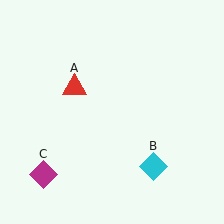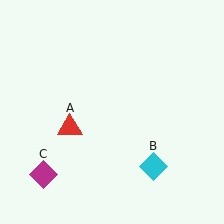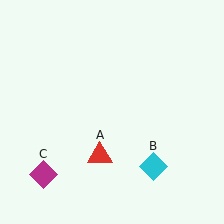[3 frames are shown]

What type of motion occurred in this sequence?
The red triangle (object A) rotated counterclockwise around the center of the scene.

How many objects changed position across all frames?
1 object changed position: red triangle (object A).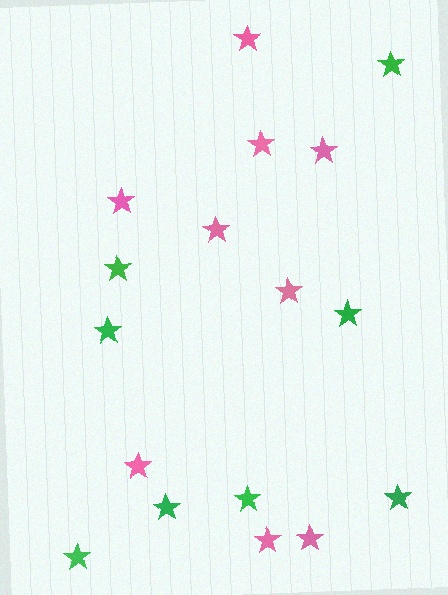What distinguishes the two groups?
There are 2 groups: one group of pink stars (9) and one group of green stars (8).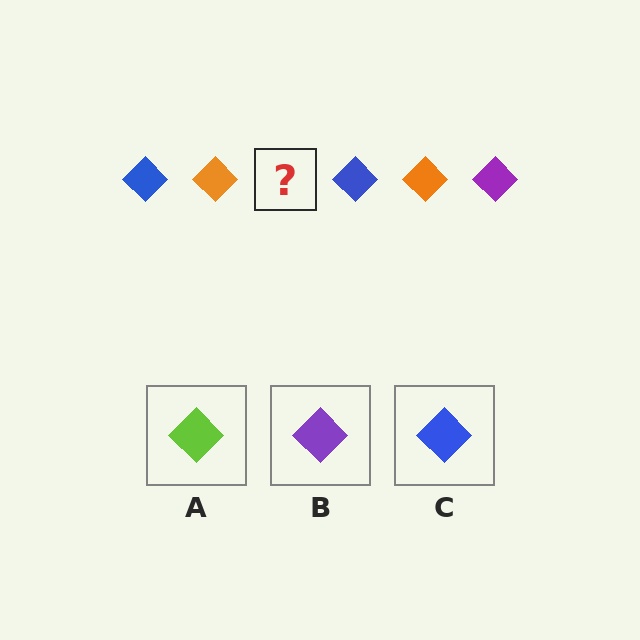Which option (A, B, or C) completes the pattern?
B.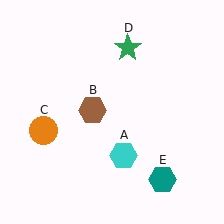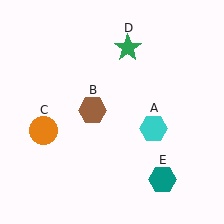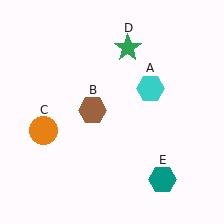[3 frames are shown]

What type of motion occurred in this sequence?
The cyan hexagon (object A) rotated counterclockwise around the center of the scene.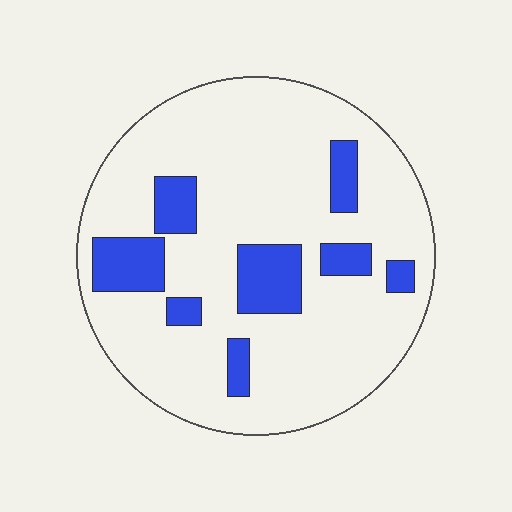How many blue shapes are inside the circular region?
8.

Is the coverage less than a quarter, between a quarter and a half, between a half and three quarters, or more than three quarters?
Less than a quarter.